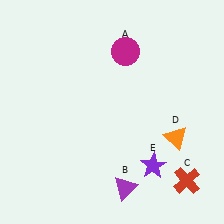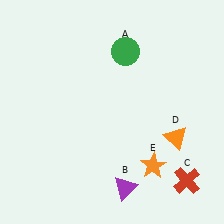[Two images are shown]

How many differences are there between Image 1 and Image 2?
There are 2 differences between the two images.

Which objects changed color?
A changed from magenta to green. E changed from purple to orange.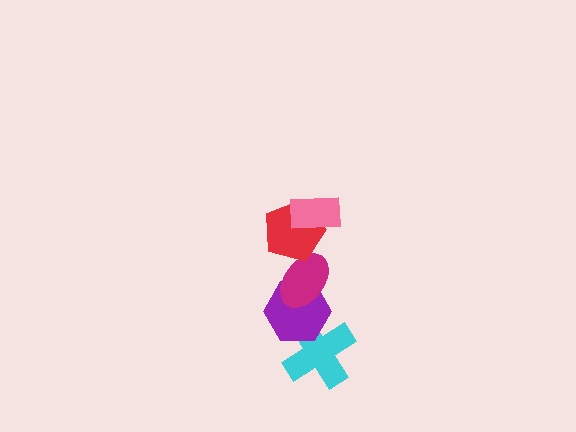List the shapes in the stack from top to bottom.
From top to bottom: the pink rectangle, the red pentagon, the magenta ellipse, the purple hexagon, the cyan cross.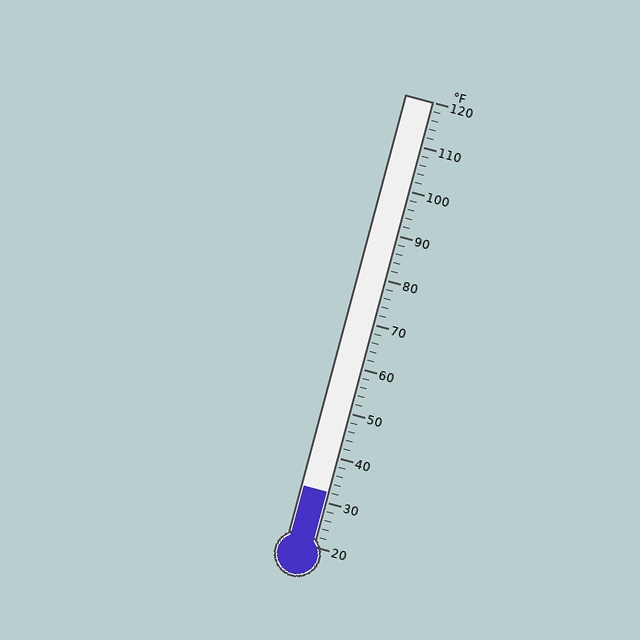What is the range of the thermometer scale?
The thermometer scale ranges from 20°F to 120°F.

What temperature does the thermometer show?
The thermometer shows approximately 32°F.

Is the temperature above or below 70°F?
The temperature is below 70°F.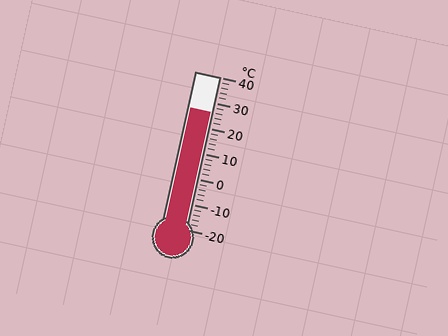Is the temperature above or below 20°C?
The temperature is above 20°C.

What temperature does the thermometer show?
The thermometer shows approximately 26°C.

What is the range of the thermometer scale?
The thermometer scale ranges from -20°C to 40°C.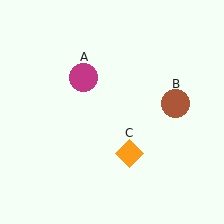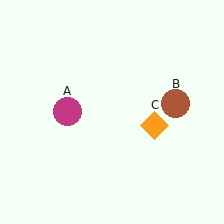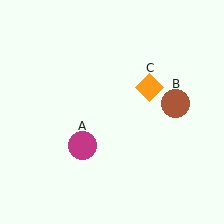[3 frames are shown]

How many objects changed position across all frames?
2 objects changed position: magenta circle (object A), orange diamond (object C).